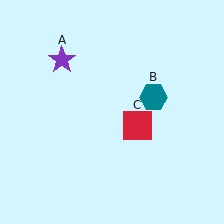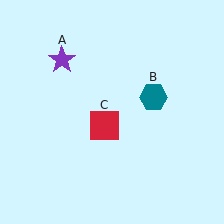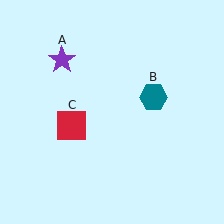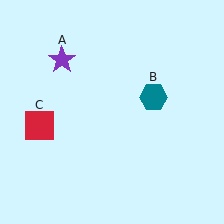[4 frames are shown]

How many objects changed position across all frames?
1 object changed position: red square (object C).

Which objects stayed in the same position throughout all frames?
Purple star (object A) and teal hexagon (object B) remained stationary.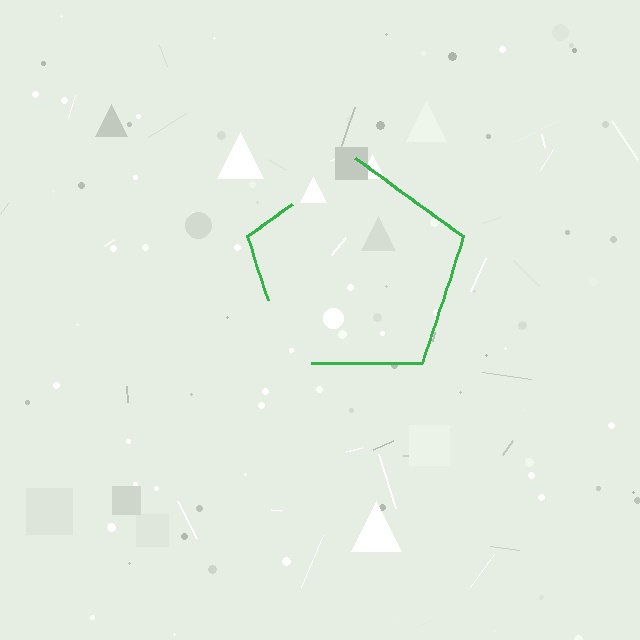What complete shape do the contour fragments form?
The contour fragments form a pentagon.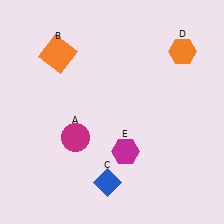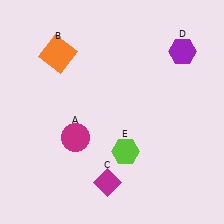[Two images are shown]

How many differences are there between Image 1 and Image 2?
There are 3 differences between the two images.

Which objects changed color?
C changed from blue to magenta. D changed from orange to purple. E changed from magenta to lime.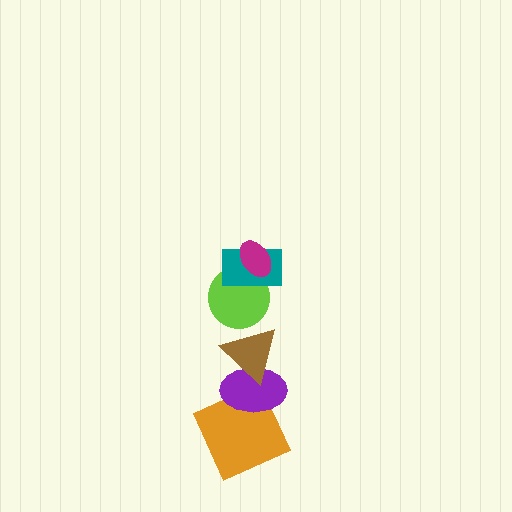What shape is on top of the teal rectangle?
The magenta ellipse is on top of the teal rectangle.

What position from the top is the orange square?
The orange square is 6th from the top.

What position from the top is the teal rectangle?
The teal rectangle is 2nd from the top.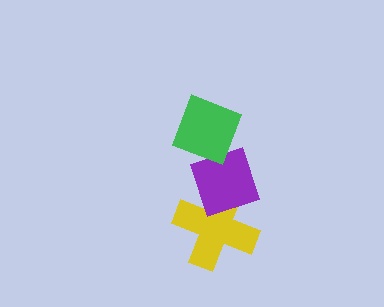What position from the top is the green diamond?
The green diamond is 1st from the top.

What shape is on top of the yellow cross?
The purple diamond is on top of the yellow cross.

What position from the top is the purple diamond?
The purple diamond is 2nd from the top.